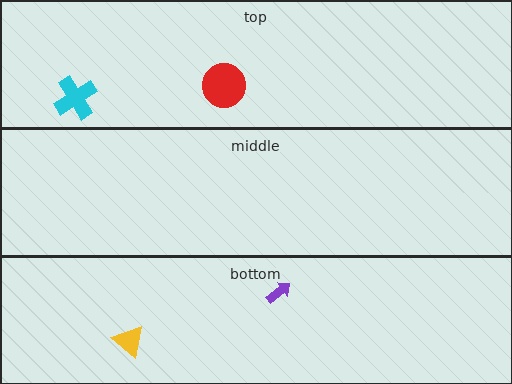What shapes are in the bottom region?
The purple arrow, the yellow triangle.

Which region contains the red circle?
The top region.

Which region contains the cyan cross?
The top region.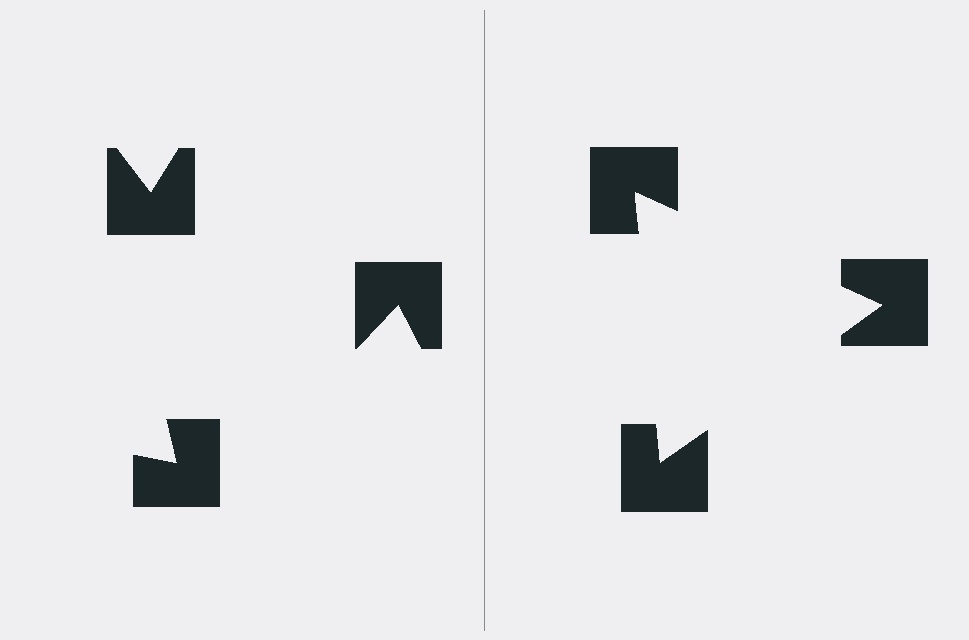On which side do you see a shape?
An illusory triangle appears on the right side. On the left side the wedge cuts are rotated, so no coherent shape forms.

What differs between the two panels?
The notched squares are positioned identically on both sides; only the wedge orientations differ. On the right they align to a triangle; on the left they are misaligned.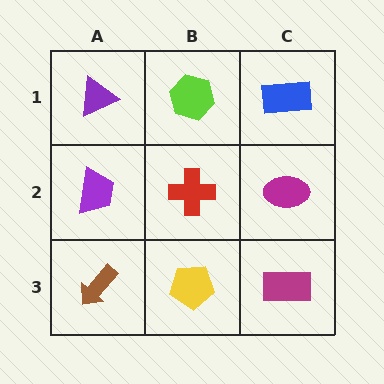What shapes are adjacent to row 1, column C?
A magenta ellipse (row 2, column C), a lime hexagon (row 1, column B).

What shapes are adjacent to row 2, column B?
A lime hexagon (row 1, column B), a yellow pentagon (row 3, column B), a purple trapezoid (row 2, column A), a magenta ellipse (row 2, column C).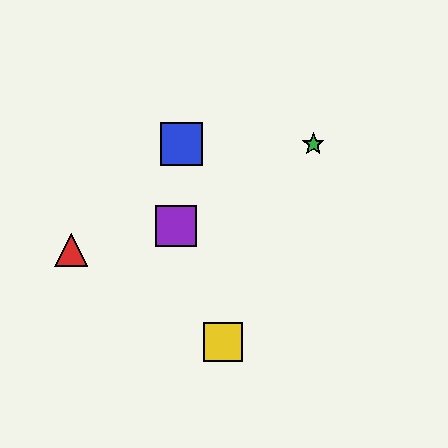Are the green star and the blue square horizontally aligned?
Yes, both are at y≈144.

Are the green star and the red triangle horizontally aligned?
No, the green star is at y≈144 and the red triangle is at y≈250.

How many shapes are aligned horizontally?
2 shapes (the blue square, the green star) are aligned horizontally.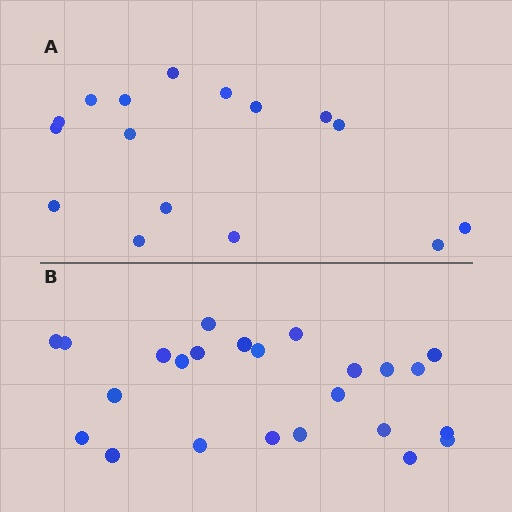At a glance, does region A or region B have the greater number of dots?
Region B (the bottom region) has more dots.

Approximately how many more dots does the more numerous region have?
Region B has roughly 8 or so more dots than region A.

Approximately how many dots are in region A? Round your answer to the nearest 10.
About 20 dots. (The exact count is 16, which rounds to 20.)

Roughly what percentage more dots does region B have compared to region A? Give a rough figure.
About 50% more.